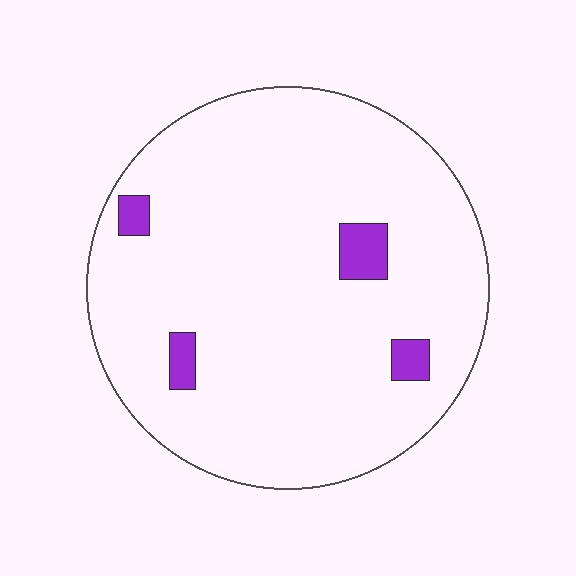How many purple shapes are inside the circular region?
4.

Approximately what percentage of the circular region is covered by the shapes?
Approximately 5%.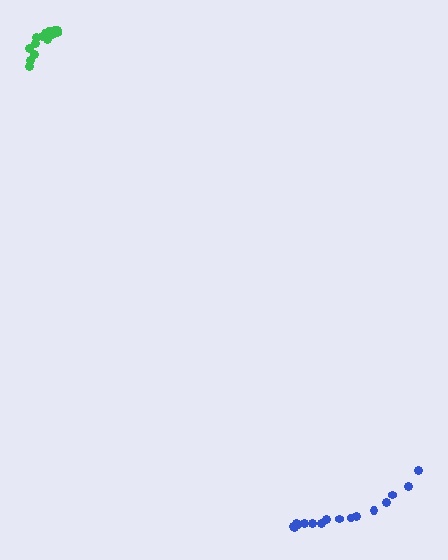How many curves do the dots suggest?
There are 2 distinct paths.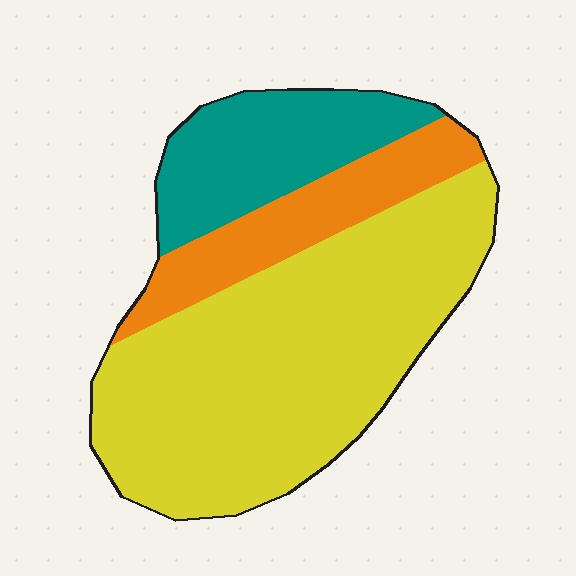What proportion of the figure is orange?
Orange takes up about one sixth (1/6) of the figure.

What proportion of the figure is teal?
Teal takes up about one fifth (1/5) of the figure.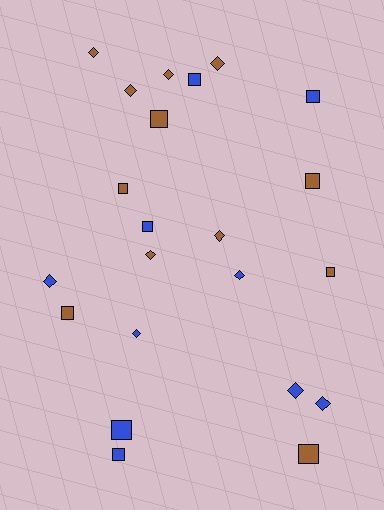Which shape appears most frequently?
Diamond, with 11 objects.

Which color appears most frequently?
Brown, with 12 objects.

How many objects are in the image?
There are 22 objects.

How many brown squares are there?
There are 6 brown squares.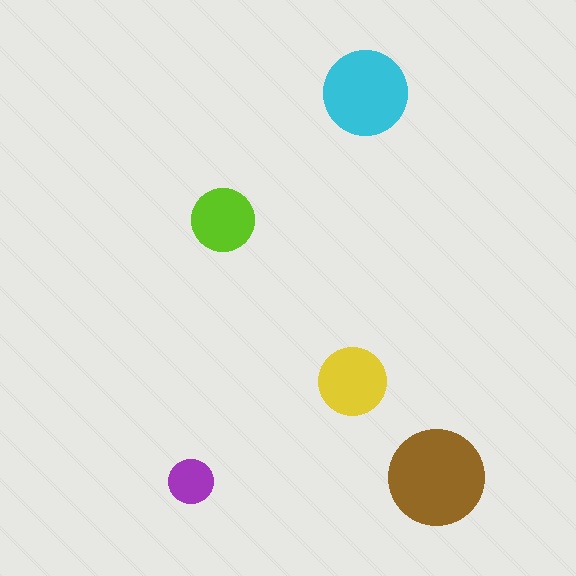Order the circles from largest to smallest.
the brown one, the cyan one, the yellow one, the lime one, the purple one.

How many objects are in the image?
There are 5 objects in the image.